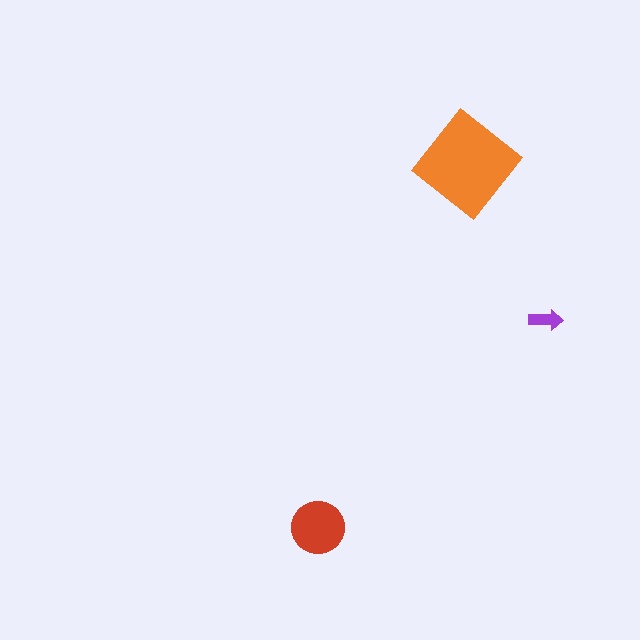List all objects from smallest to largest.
The purple arrow, the red circle, the orange diamond.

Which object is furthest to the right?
The purple arrow is rightmost.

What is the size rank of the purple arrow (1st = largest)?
3rd.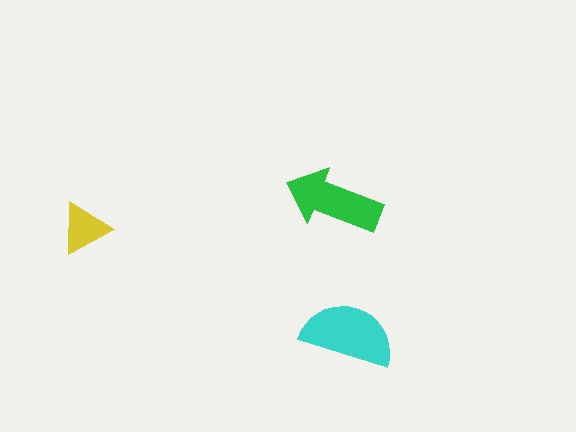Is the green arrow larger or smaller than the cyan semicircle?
Smaller.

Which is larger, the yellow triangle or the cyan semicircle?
The cyan semicircle.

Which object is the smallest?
The yellow triangle.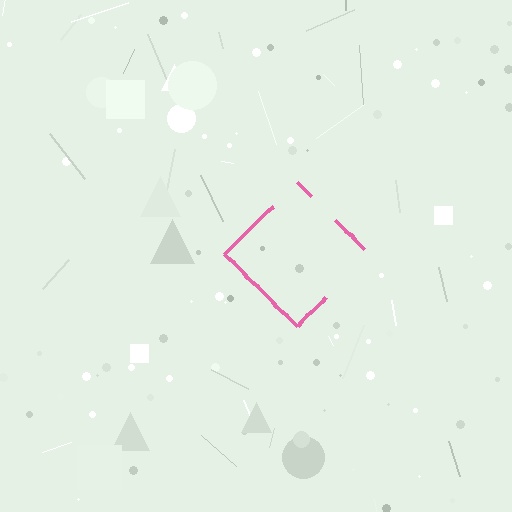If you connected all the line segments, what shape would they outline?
They would outline a diamond.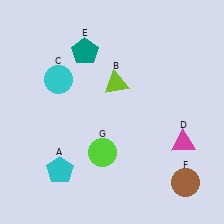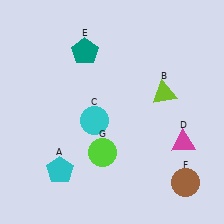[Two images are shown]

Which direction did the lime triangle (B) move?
The lime triangle (B) moved right.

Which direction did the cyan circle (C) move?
The cyan circle (C) moved down.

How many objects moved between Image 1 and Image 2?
2 objects moved between the two images.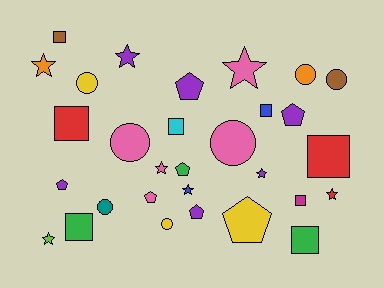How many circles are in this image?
There are 7 circles.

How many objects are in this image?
There are 30 objects.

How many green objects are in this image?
There are 3 green objects.